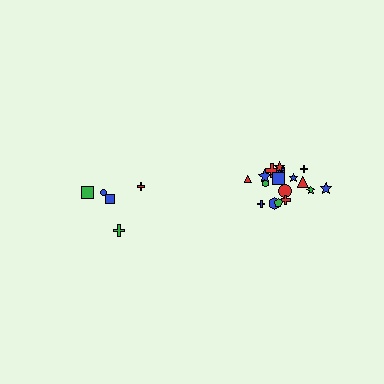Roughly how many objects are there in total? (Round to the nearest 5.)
Roughly 25 objects in total.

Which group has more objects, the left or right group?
The right group.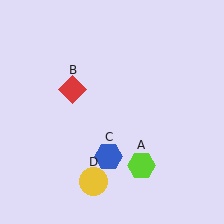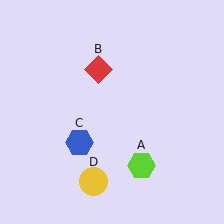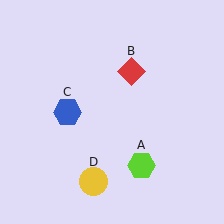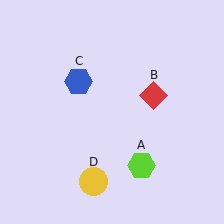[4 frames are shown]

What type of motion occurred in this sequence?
The red diamond (object B), blue hexagon (object C) rotated clockwise around the center of the scene.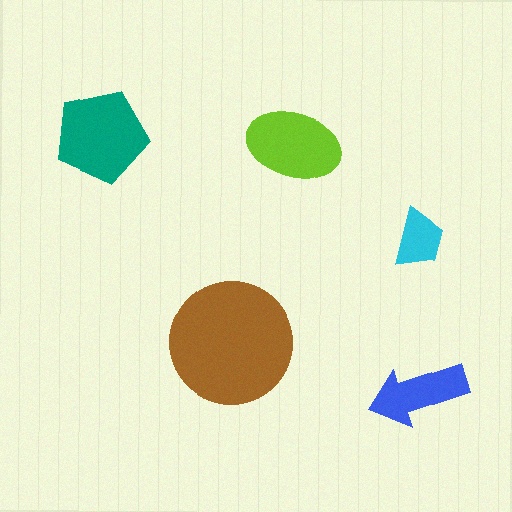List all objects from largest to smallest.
The brown circle, the teal pentagon, the lime ellipse, the blue arrow, the cyan trapezoid.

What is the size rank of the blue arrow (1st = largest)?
4th.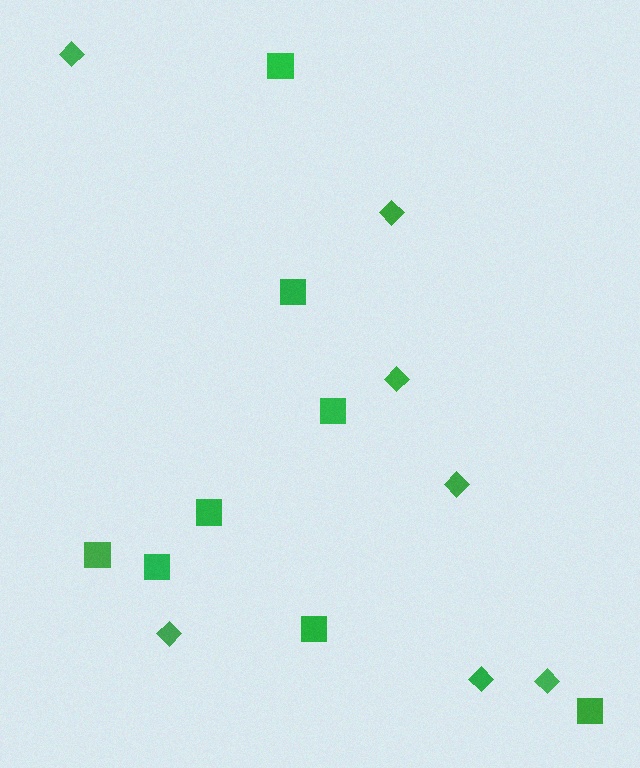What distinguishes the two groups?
There are 2 groups: one group of diamonds (7) and one group of squares (8).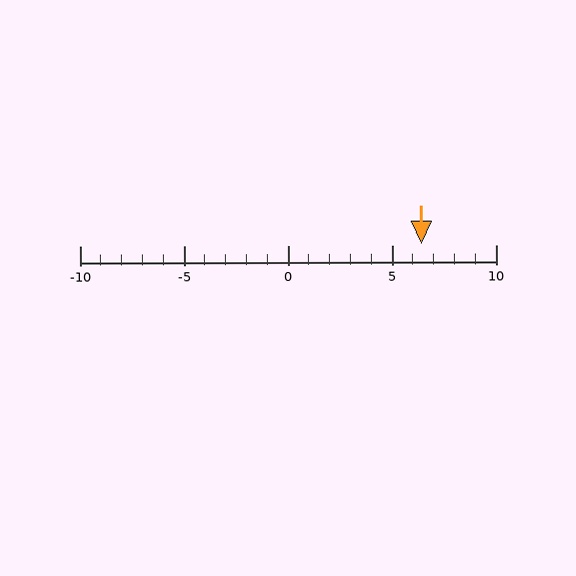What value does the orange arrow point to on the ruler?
The orange arrow points to approximately 6.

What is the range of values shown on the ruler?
The ruler shows values from -10 to 10.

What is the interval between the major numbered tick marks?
The major tick marks are spaced 5 units apart.